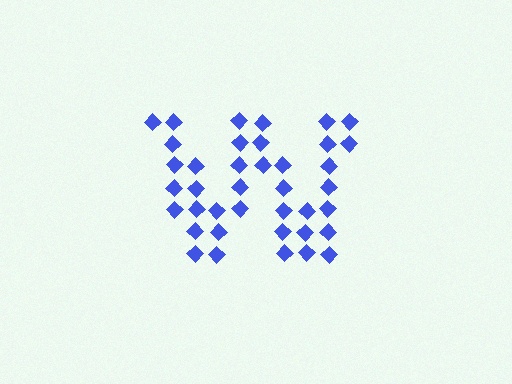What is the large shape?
The large shape is the letter W.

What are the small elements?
The small elements are diamonds.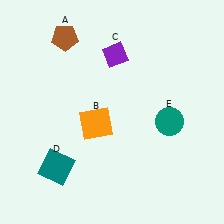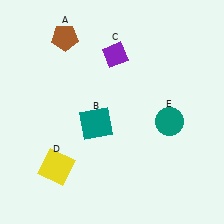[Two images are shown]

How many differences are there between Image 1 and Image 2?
There are 2 differences between the two images.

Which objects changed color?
B changed from orange to teal. D changed from teal to yellow.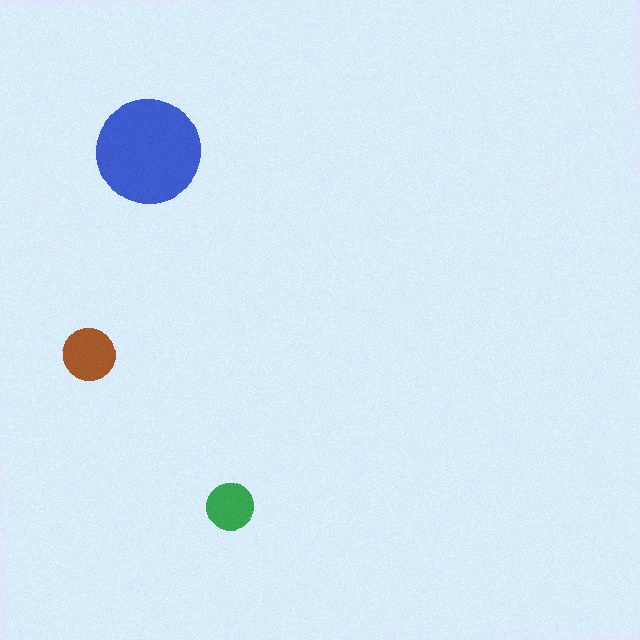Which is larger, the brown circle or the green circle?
The brown one.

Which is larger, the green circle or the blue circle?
The blue one.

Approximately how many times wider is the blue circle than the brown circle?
About 2 times wider.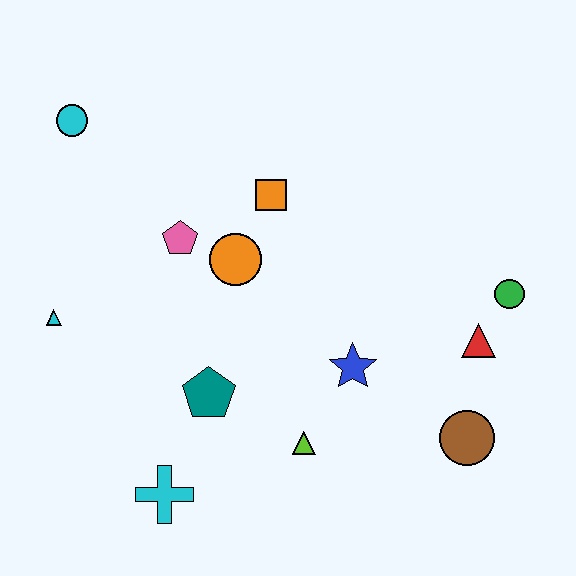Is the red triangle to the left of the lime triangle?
No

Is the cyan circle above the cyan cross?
Yes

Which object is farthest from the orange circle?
The brown circle is farthest from the orange circle.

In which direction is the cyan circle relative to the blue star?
The cyan circle is to the left of the blue star.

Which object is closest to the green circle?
The red triangle is closest to the green circle.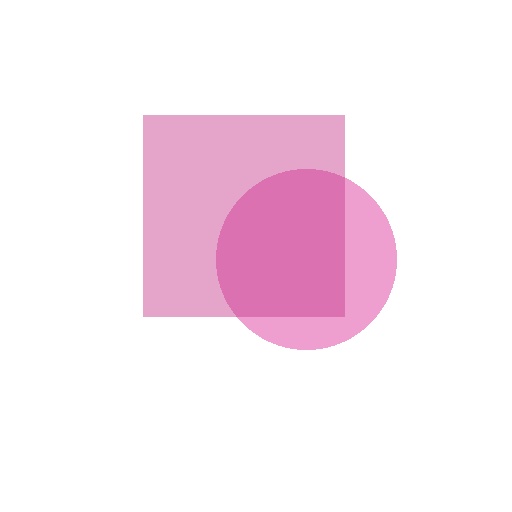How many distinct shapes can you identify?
There are 2 distinct shapes: a pink circle, a magenta square.